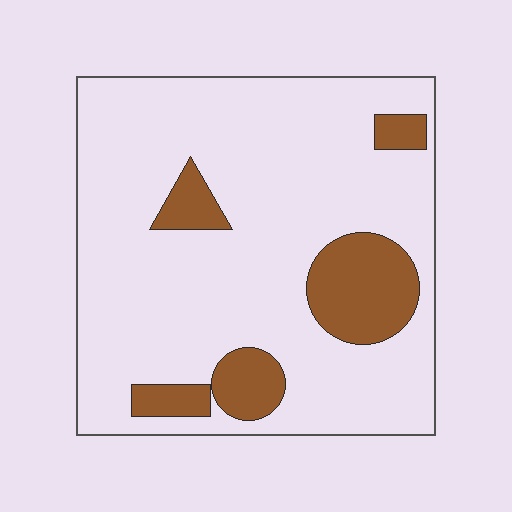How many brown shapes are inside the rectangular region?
5.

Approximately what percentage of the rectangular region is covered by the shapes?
Approximately 15%.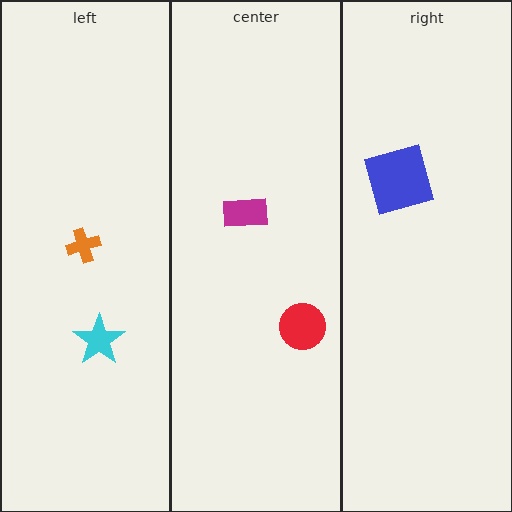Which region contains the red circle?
The center region.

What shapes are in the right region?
The blue square.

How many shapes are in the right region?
1.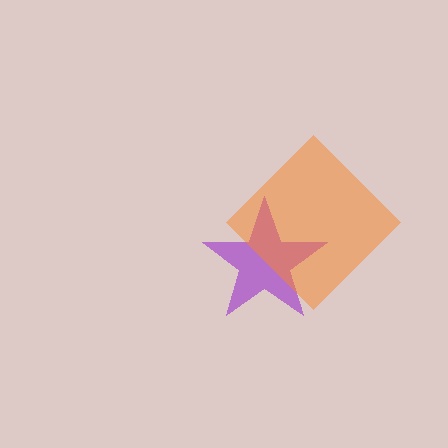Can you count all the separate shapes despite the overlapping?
Yes, there are 2 separate shapes.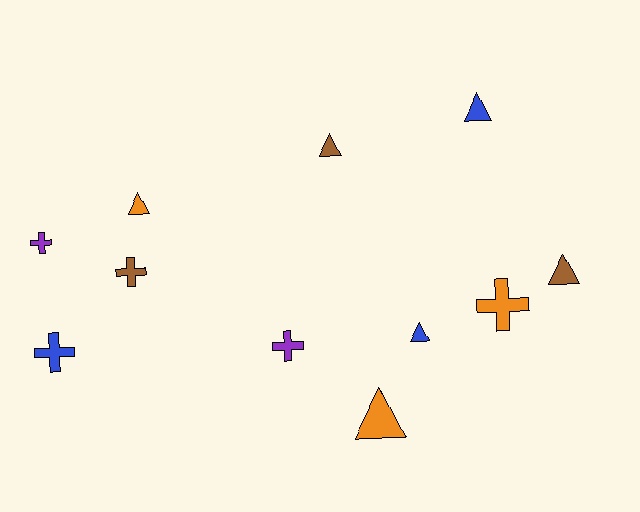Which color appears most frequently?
Brown, with 3 objects.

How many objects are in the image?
There are 11 objects.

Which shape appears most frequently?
Triangle, with 6 objects.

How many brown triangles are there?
There are 2 brown triangles.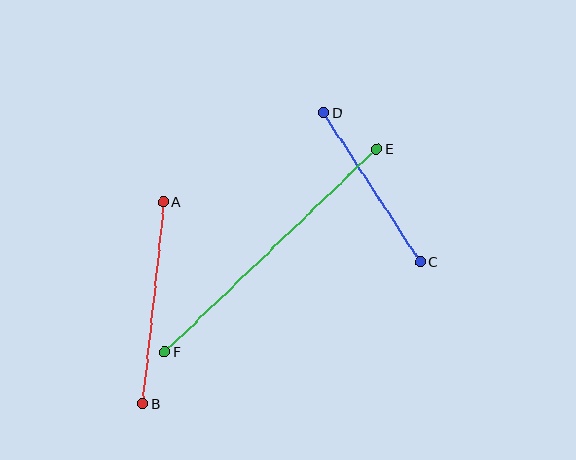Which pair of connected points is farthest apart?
Points E and F are farthest apart.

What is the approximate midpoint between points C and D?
The midpoint is at approximately (372, 187) pixels.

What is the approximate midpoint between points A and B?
The midpoint is at approximately (153, 303) pixels.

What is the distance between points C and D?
The distance is approximately 178 pixels.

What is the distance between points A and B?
The distance is approximately 203 pixels.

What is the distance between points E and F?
The distance is approximately 293 pixels.